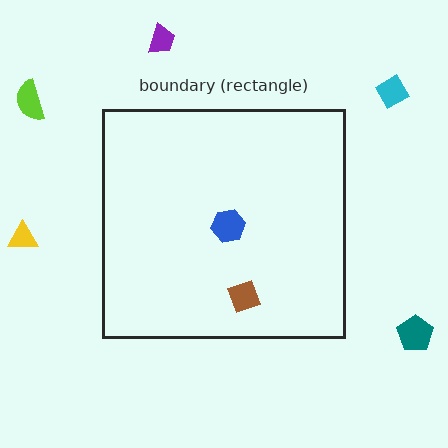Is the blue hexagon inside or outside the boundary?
Inside.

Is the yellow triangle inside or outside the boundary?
Outside.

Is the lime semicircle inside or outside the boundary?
Outside.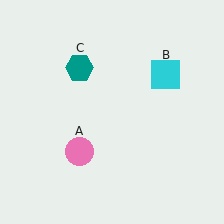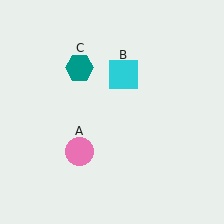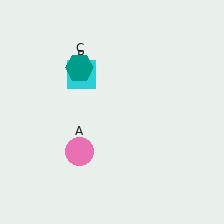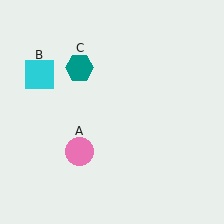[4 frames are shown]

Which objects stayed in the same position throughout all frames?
Pink circle (object A) and teal hexagon (object C) remained stationary.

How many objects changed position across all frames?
1 object changed position: cyan square (object B).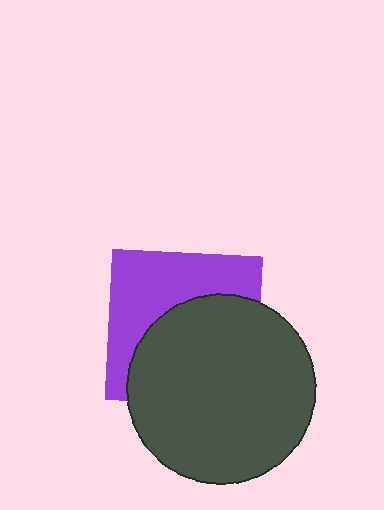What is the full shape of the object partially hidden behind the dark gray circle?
The partially hidden object is a purple square.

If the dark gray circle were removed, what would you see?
You would see the complete purple square.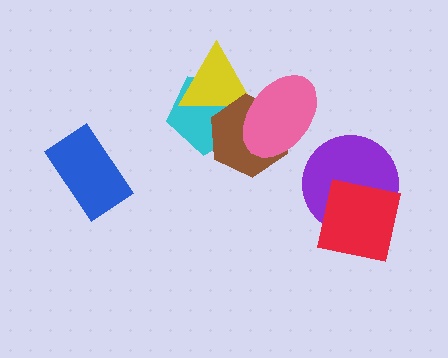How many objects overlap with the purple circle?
1 object overlaps with the purple circle.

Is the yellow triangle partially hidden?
Yes, it is partially covered by another shape.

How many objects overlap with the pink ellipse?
3 objects overlap with the pink ellipse.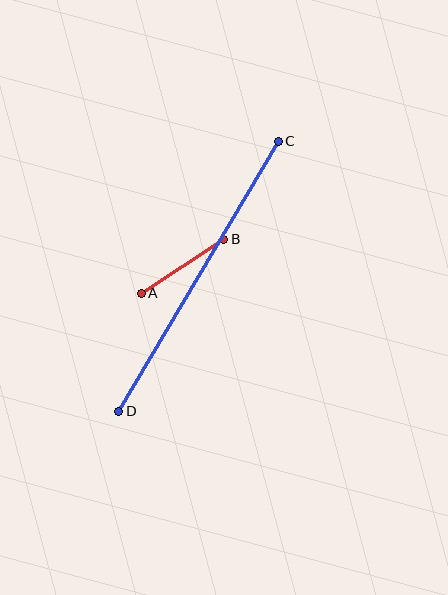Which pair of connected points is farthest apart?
Points C and D are farthest apart.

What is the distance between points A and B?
The distance is approximately 98 pixels.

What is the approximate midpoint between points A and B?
The midpoint is at approximately (182, 266) pixels.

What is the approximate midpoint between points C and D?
The midpoint is at approximately (199, 276) pixels.